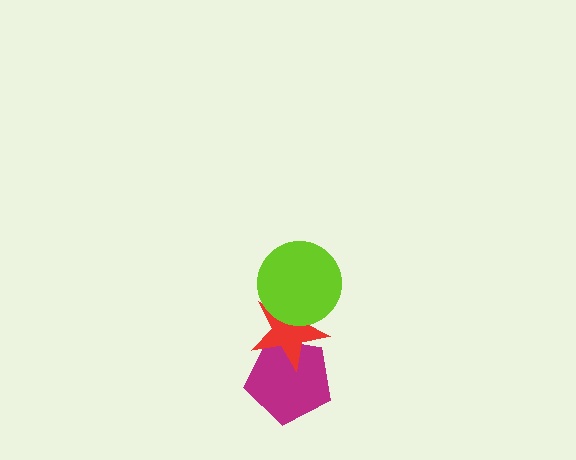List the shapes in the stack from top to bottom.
From top to bottom: the lime circle, the red star, the magenta pentagon.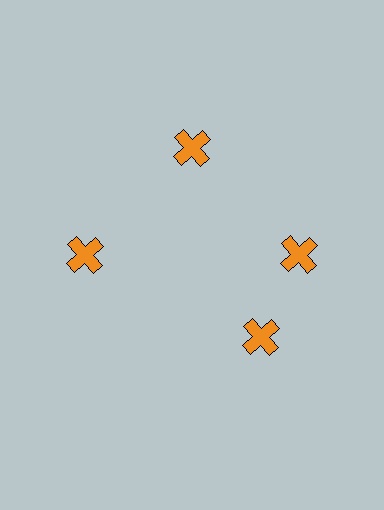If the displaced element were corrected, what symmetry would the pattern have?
It would have 4-fold rotational symmetry — the pattern would map onto itself every 90 degrees.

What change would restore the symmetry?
The symmetry would be restored by rotating it back into even spacing with its neighbors so that all 4 crosses sit at equal angles and equal distance from the center.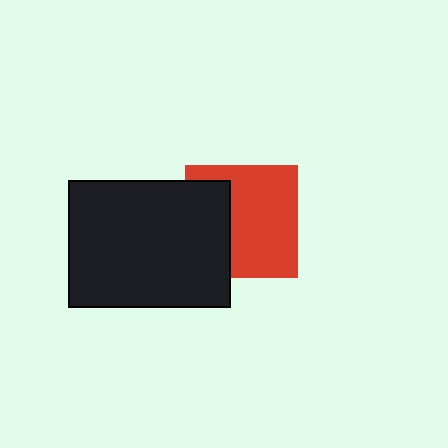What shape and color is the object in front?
The object in front is a black rectangle.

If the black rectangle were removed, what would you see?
You would see the complete red square.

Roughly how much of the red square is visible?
About half of it is visible (roughly 64%).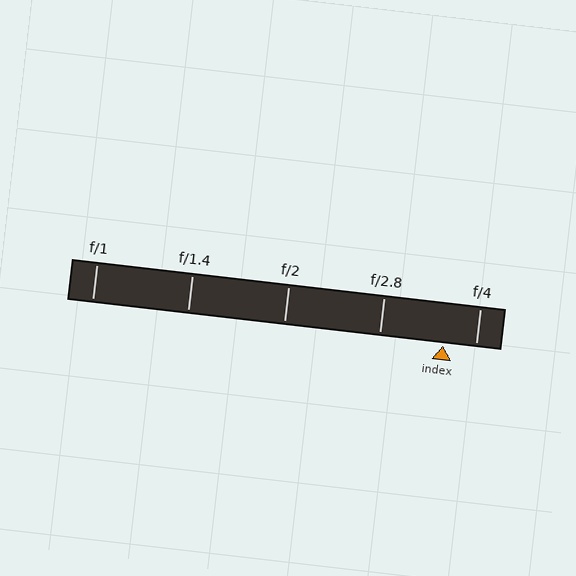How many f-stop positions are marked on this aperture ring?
There are 5 f-stop positions marked.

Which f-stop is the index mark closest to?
The index mark is closest to f/4.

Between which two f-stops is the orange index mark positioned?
The index mark is between f/2.8 and f/4.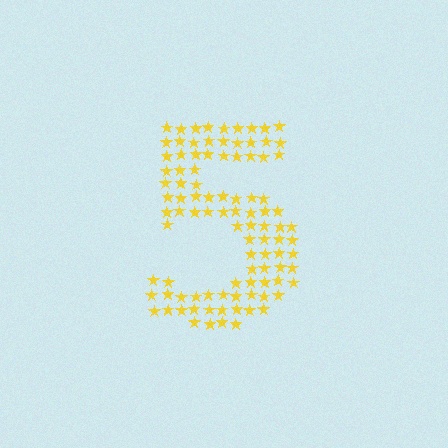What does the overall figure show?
The overall figure shows the digit 5.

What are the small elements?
The small elements are stars.